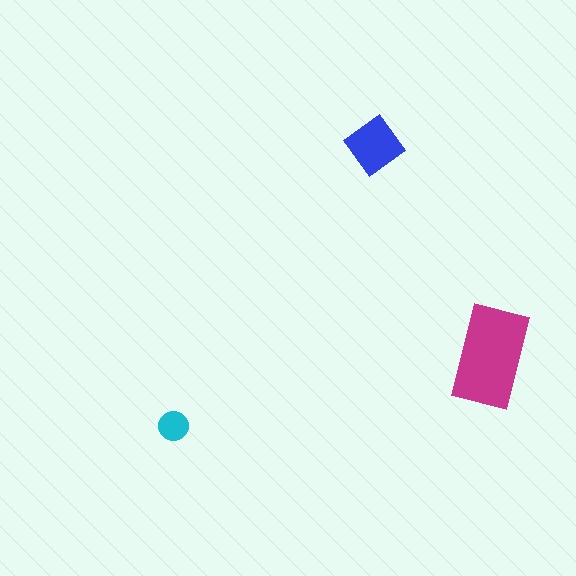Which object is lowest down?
The cyan circle is bottommost.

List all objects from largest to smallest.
The magenta rectangle, the blue diamond, the cyan circle.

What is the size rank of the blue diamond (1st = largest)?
2nd.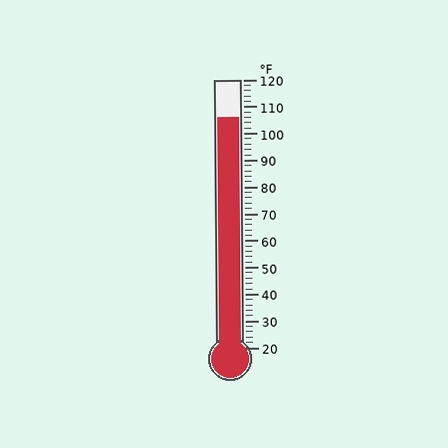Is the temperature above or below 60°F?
The temperature is above 60°F.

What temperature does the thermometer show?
The thermometer shows approximately 106°F.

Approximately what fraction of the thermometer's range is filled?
The thermometer is filled to approximately 85% of its range.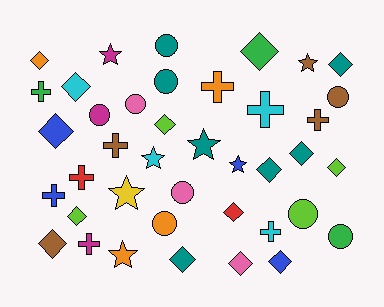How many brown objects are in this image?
There are 5 brown objects.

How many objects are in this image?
There are 40 objects.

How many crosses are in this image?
There are 9 crosses.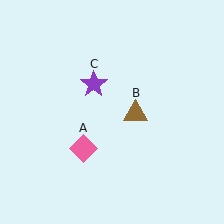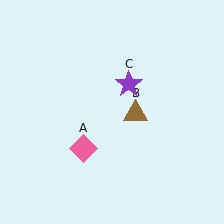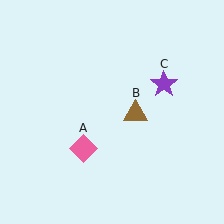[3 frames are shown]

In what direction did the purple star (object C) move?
The purple star (object C) moved right.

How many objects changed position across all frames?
1 object changed position: purple star (object C).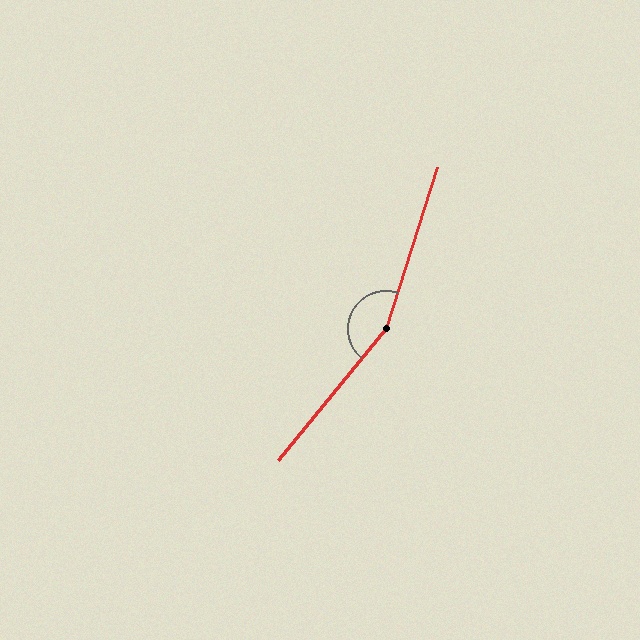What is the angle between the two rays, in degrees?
Approximately 158 degrees.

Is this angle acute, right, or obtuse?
It is obtuse.